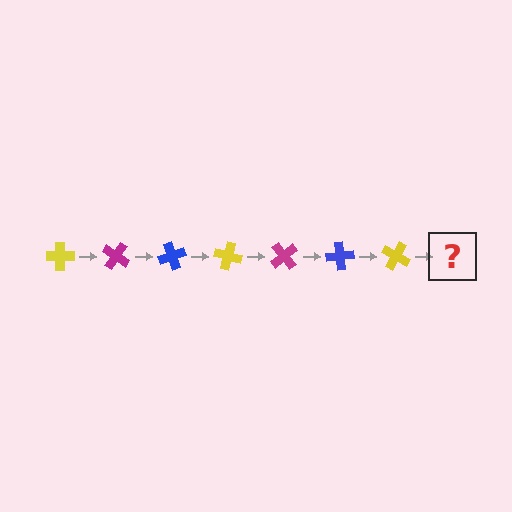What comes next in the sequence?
The next element should be a magenta cross, rotated 245 degrees from the start.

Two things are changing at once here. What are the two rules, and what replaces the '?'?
The two rules are that it rotates 35 degrees each step and the color cycles through yellow, magenta, and blue. The '?' should be a magenta cross, rotated 245 degrees from the start.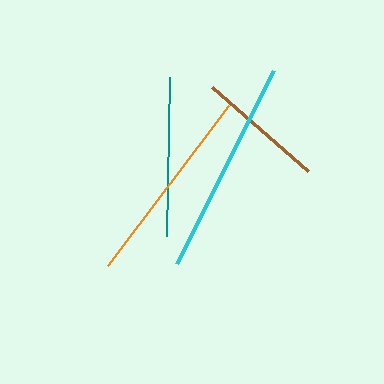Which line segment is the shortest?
The brown line is the shortest at approximately 127 pixels.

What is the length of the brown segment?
The brown segment is approximately 127 pixels long.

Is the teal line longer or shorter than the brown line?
The teal line is longer than the brown line.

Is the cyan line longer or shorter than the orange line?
The cyan line is longer than the orange line.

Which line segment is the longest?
The cyan line is the longest at approximately 216 pixels.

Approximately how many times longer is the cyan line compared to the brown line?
The cyan line is approximately 1.7 times the length of the brown line.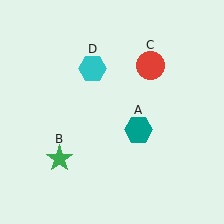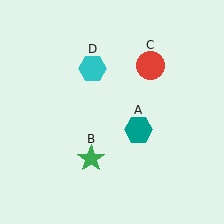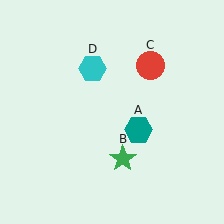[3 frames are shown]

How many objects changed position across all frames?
1 object changed position: green star (object B).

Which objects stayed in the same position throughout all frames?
Teal hexagon (object A) and red circle (object C) and cyan hexagon (object D) remained stationary.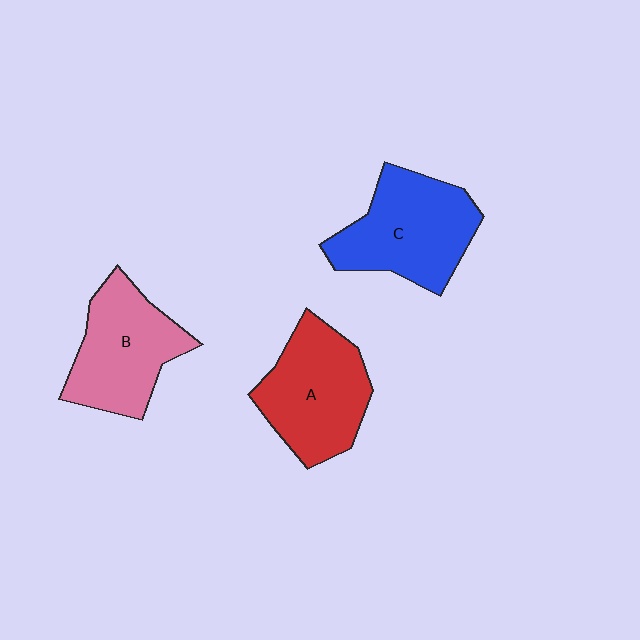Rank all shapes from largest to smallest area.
From largest to smallest: C (blue), A (red), B (pink).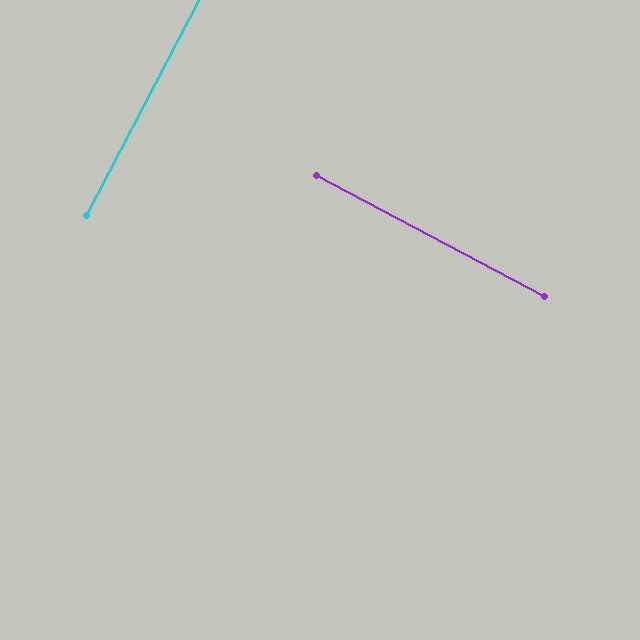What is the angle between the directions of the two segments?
Approximately 89 degrees.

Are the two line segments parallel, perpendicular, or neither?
Perpendicular — they meet at approximately 89°.